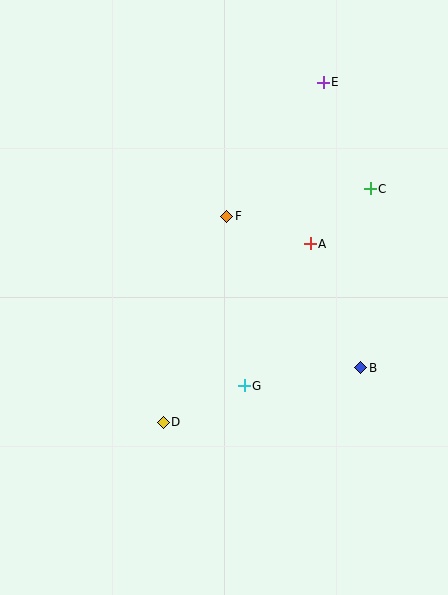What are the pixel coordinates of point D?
Point D is at (163, 422).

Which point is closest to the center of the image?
Point F at (227, 216) is closest to the center.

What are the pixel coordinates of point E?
Point E is at (323, 82).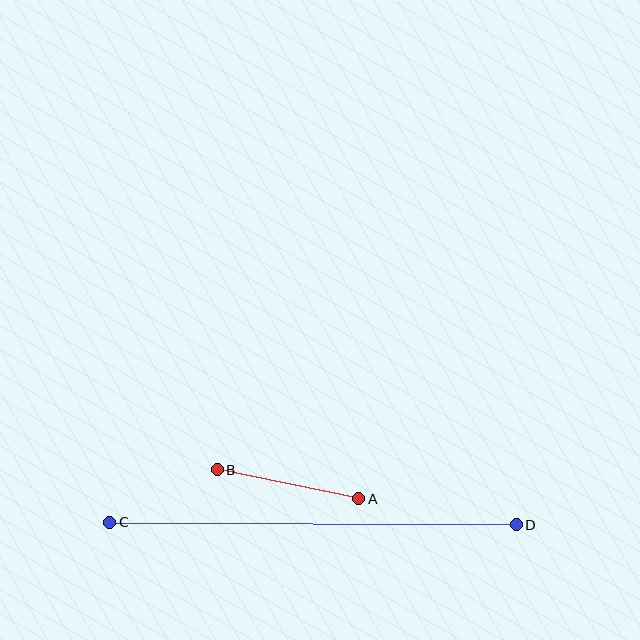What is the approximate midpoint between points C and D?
The midpoint is at approximately (313, 523) pixels.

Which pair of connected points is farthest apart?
Points C and D are farthest apart.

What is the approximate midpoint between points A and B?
The midpoint is at approximately (288, 484) pixels.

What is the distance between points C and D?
The distance is approximately 407 pixels.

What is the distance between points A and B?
The distance is approximately 144 pixels.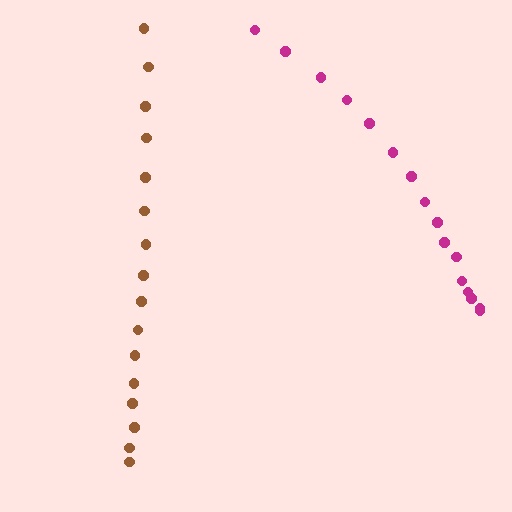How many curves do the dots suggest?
There are 2 distinct paths.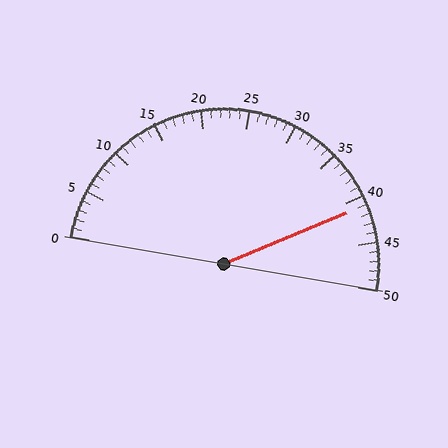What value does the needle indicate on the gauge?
The needle indicates approximately 41.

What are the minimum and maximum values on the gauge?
The gauge ranges from 0 to 50.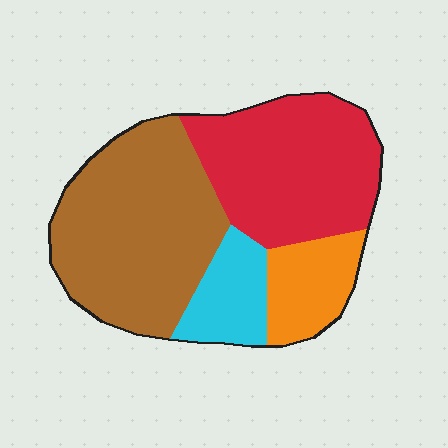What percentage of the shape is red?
Red covers about 35% of the shape.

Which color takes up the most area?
Brown, at roughly 40%.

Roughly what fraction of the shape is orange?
Orange covers around 15% of the shape.